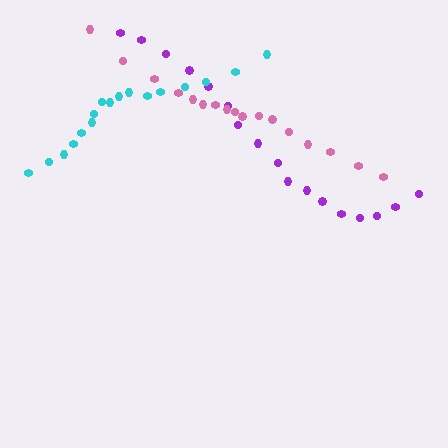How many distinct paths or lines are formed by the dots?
There are 3 distinct paths.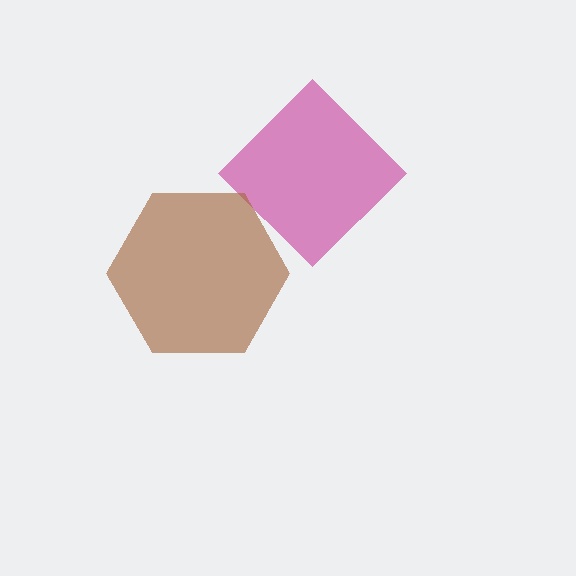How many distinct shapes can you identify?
There are 2 distinct shapes: a magenta diamond, a brown hexagon.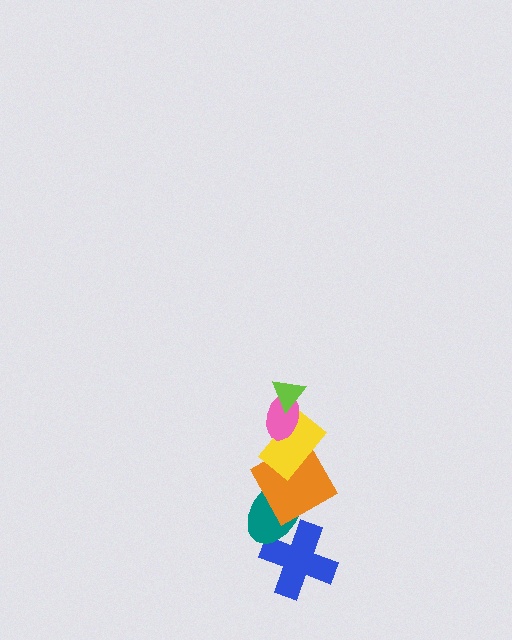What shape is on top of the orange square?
The yellow rectangle is on top of the orange square.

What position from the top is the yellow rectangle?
The yellow rectangle is 3rd from the top.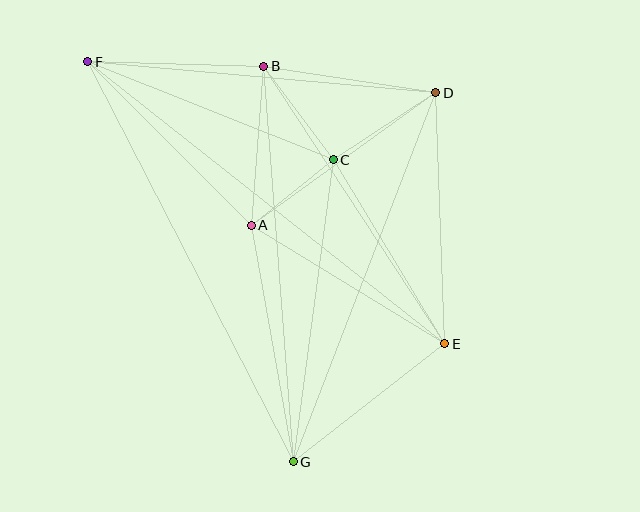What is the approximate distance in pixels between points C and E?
The distance between C and E is approximately 215 pixels.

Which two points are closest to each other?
Points A and C are closest to each other.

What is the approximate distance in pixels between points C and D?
The distance between C and D is approximately 122 pixels.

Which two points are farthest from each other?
Points E and F are farthest from each other.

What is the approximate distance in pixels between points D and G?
The distance between D and G is approximately 395 pixels.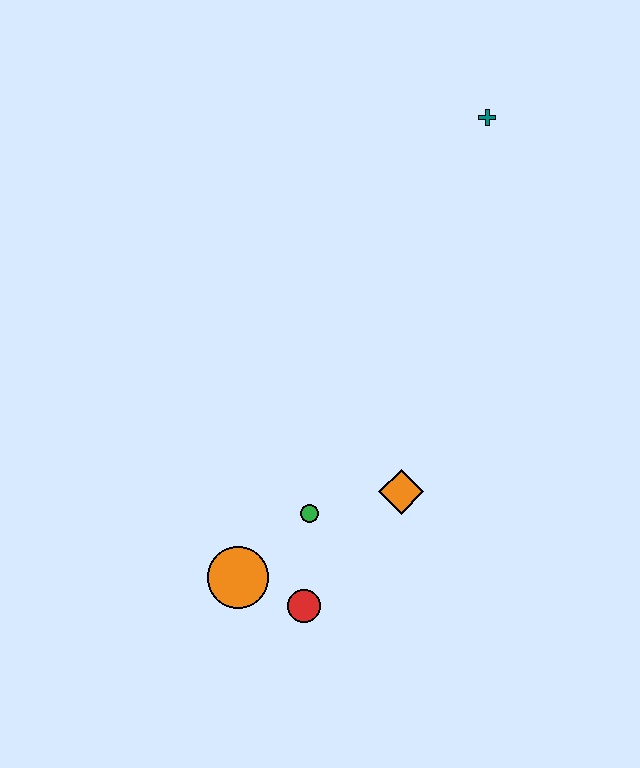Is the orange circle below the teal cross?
Yes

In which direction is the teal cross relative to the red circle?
The teal cross is above the red circle.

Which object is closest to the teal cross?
The orange diamond is closest to the teal cross.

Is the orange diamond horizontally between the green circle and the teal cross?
Yes